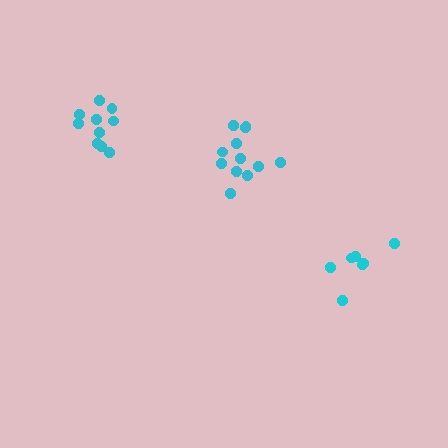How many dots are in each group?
Group 1: 12 dots, Group 2: 10 dots, Group 3: 7 dots (29 total).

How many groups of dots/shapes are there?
There are 3 groups.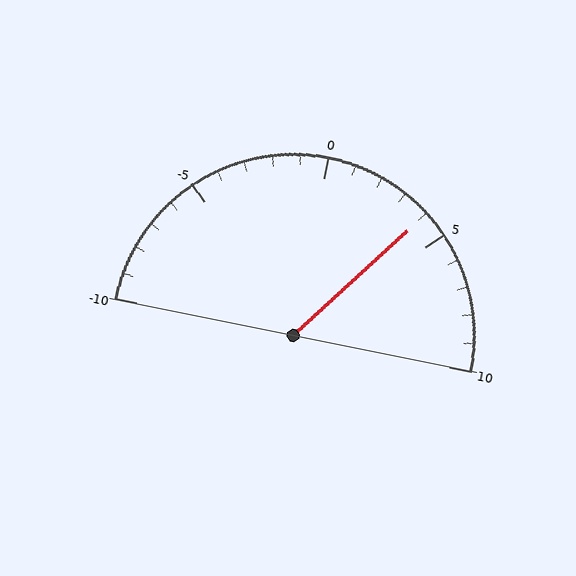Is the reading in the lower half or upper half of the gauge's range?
The reading is in the upper half of the range (-10 to 10).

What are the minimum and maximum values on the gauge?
The gauge ranges from -10 to 10.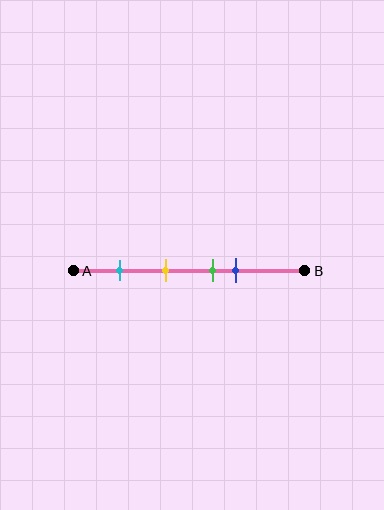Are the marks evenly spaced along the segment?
No, the marks are not evenly spaced.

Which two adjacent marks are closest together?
The green and blue marks are the closest adjacent pair.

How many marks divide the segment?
There are 4 marks dividing the segment.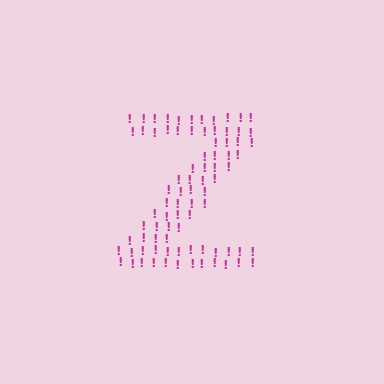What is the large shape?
The large shape is the letter Z.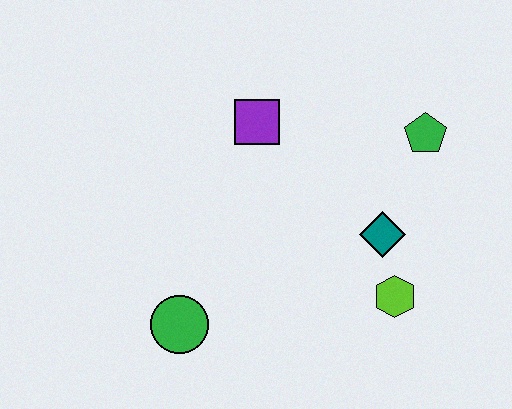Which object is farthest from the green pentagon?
The green circle is farthest from the green pentagon.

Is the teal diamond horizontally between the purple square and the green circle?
No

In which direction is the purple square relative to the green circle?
The purple square is above the green circle.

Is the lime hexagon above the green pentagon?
No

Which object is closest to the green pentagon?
The teal diamond is closest to the green pentagon.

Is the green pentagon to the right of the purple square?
Yes